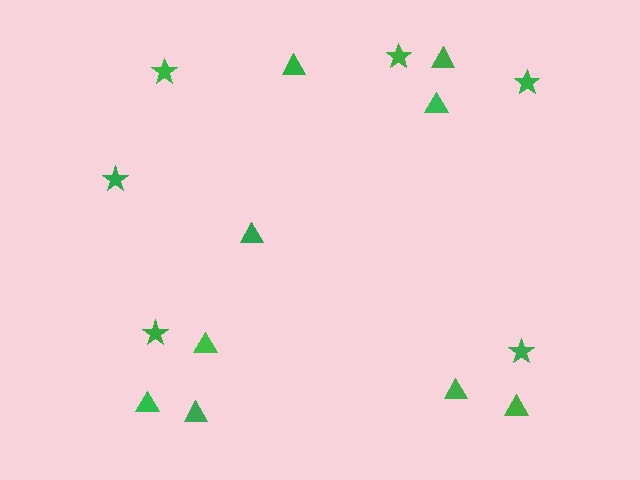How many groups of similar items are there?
There are 2 groups: one group of triangles (9) and one group of stars (6).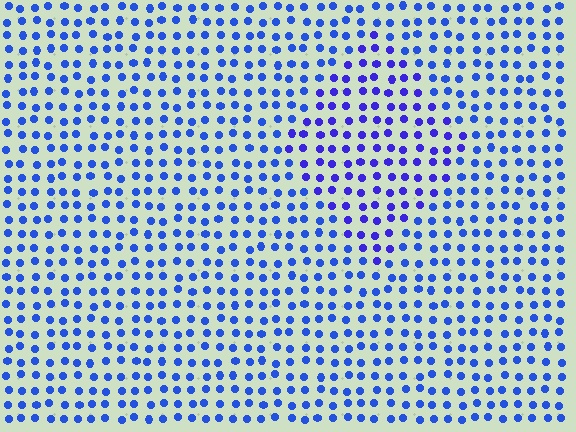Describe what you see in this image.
The image is filled with small blue elements in a uniform arrangement. A diamond-shaped region is visible where the elements are tinted to a slightly different hue, forming a subtle color boundary.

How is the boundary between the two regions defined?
The boundary is defined purely by a slight shift in hue (about 23 degrees). Spacing, size, and orientation are identical on both sides.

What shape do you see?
I see a diamond.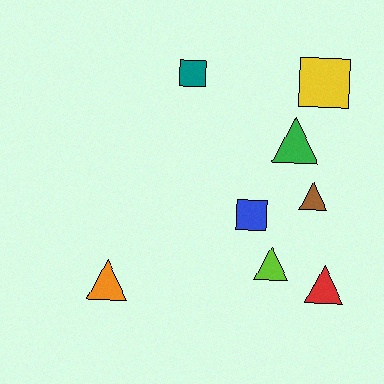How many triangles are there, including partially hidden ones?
There are 5 triangles.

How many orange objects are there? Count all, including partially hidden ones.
There is 1 orange object.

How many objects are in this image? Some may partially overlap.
There are 8 objects.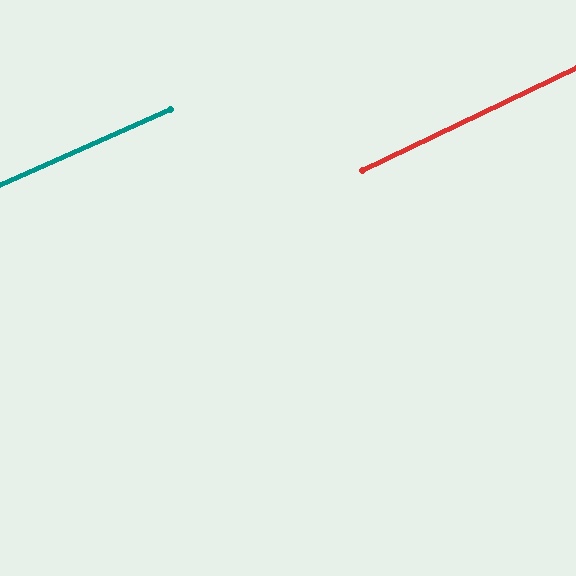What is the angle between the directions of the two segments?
Approximately 2 degrees.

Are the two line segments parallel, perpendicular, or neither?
Parallel — their directions differ by only 1.9°.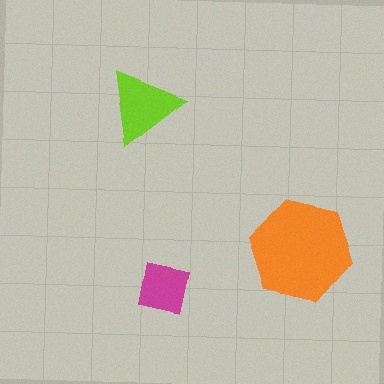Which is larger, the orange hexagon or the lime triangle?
The orange hexagon.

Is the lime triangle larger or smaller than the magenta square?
Larger.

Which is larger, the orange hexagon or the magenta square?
The orange hexagon.